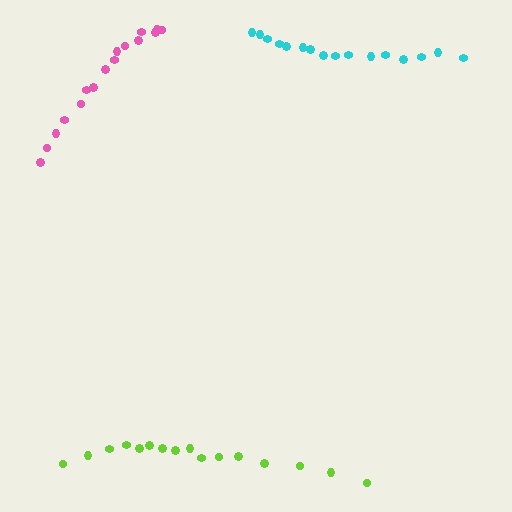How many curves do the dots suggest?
There are 3 distinct paths.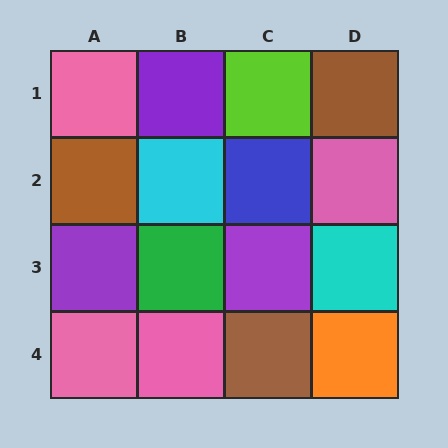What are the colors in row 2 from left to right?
Brown, cyan, blue, pink.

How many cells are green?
1 cell is green.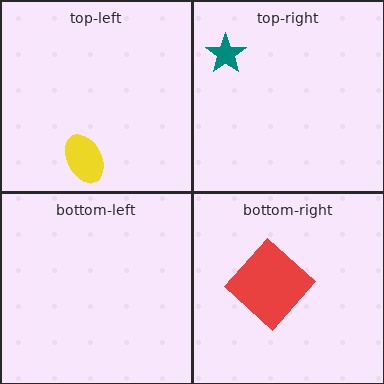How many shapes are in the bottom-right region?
1.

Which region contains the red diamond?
The bottom-right region.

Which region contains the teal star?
The top-right region.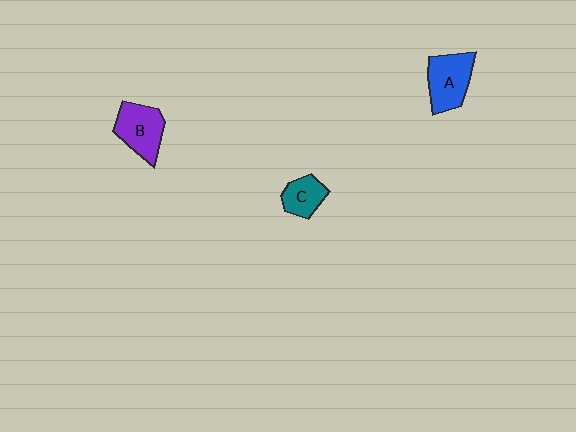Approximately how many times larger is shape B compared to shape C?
Approximately 1.5 times.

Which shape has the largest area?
Shape A (blue).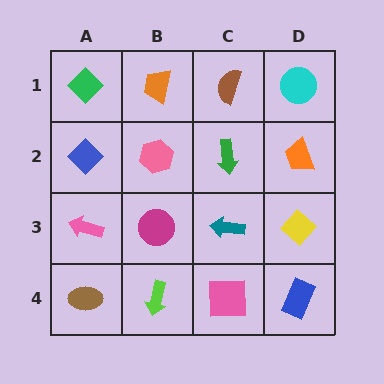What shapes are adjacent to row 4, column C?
A teal arrow (row 3, column C), a lime arrow (row 4, column B), a blue rectangle (row 4, column D).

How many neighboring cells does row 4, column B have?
3.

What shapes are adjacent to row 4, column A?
A pink arrow (row 3, column A), a lime arrow (row 4, column B).